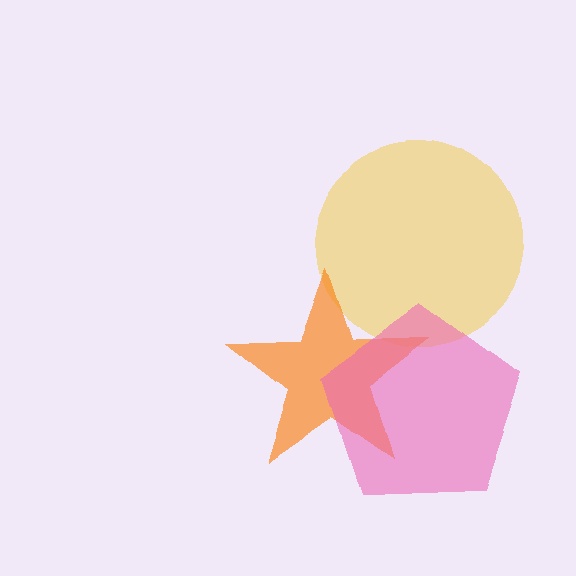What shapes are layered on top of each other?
The layered shapes are: a yellow circle, an orange star, a pink pentagon.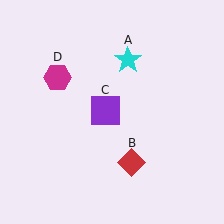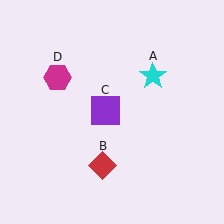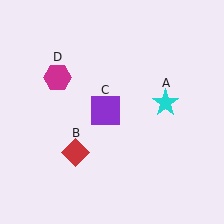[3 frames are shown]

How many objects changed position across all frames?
2 objects changed position: cyan star (object A), red diamond (object B).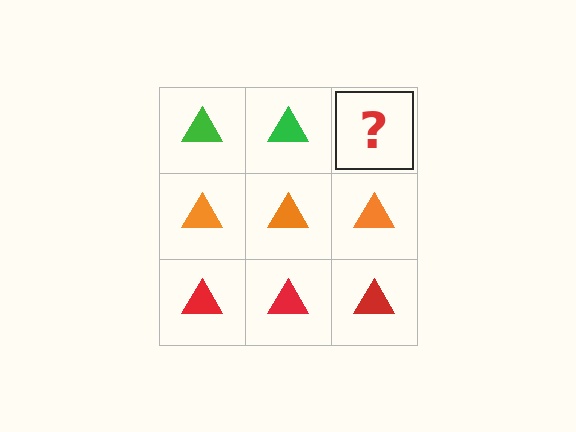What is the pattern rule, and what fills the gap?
The rule is that each row has a consistent color. The gap should be filled with a green triangle.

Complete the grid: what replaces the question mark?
The question mark should be replaced with a green triangle.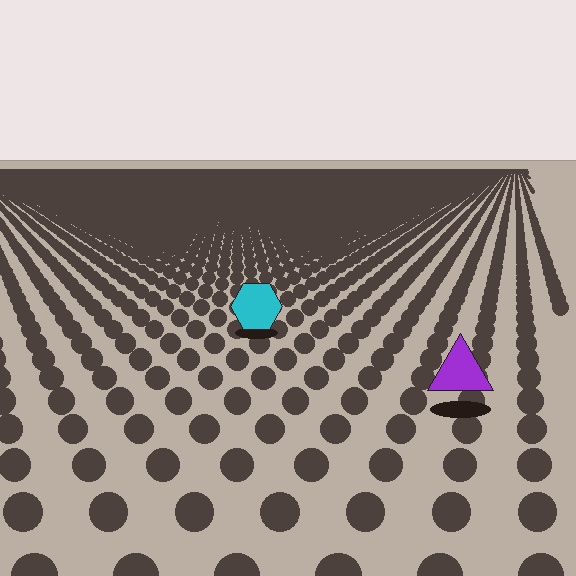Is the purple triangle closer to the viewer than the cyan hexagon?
Yes. The purple triangle is closer — you can tell from the texture gradient: the ground texture is coarser near it.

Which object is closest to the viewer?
The purple triangle is closest. The texture marks near it are larger and more spread out.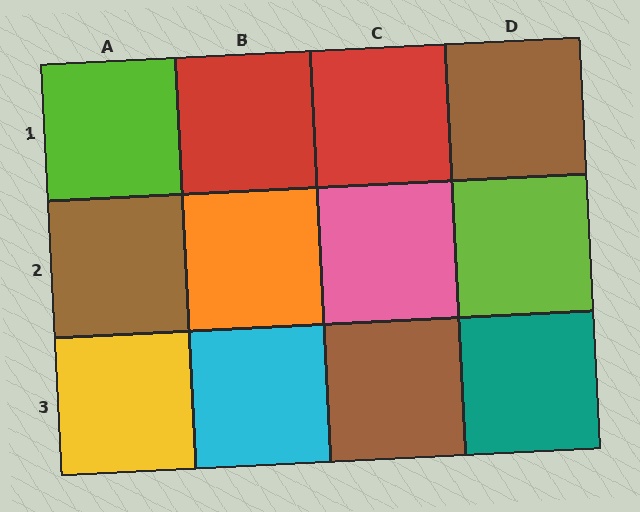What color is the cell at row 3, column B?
Cyan.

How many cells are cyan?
1 cell is cyan.